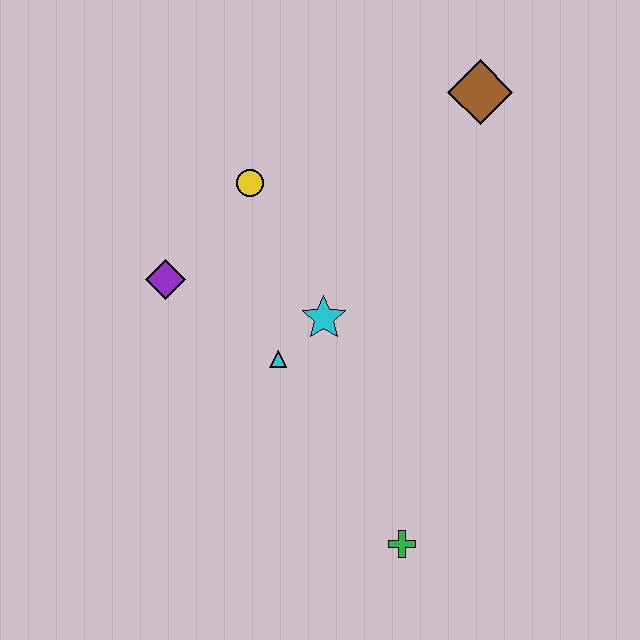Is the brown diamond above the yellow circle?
Yes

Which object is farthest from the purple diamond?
The brown diamond is farthest from the purple diamond.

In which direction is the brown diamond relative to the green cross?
The brown diamond is above the green cross.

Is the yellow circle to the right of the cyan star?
No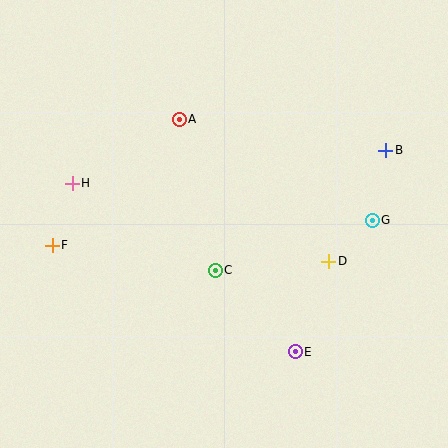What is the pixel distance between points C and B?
The distance between C and B is 209 pixels.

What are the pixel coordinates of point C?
Point C is at (215, 270).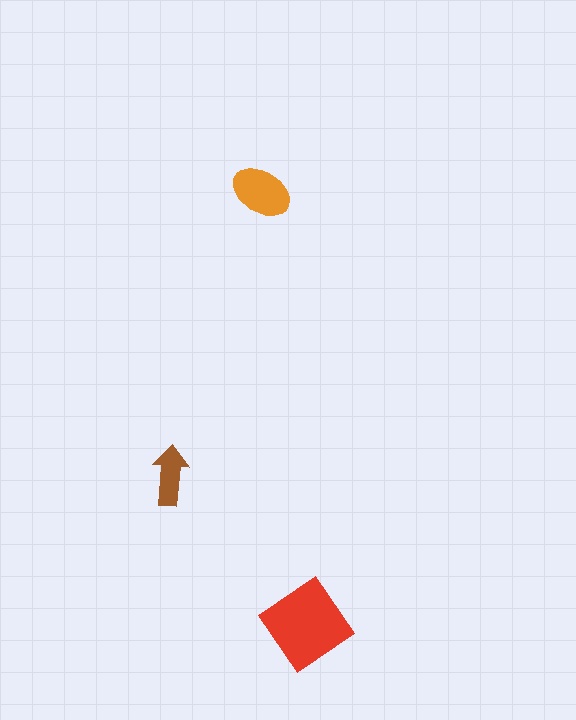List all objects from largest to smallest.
The red diamond, the orange ellipse, the brown arrow.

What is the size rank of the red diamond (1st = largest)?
1st.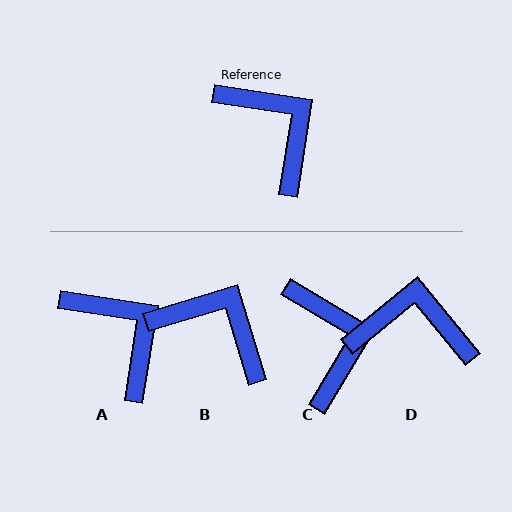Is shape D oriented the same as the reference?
No, it is off by about 48 degrees.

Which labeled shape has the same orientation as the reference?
A.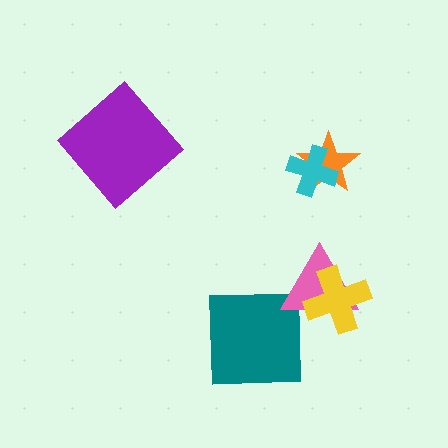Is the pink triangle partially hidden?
Yes, it is partially covered by another shape.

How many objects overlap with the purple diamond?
0 objects overlap with the purple diamond.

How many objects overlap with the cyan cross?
1 object overlaps with the cyan cross.